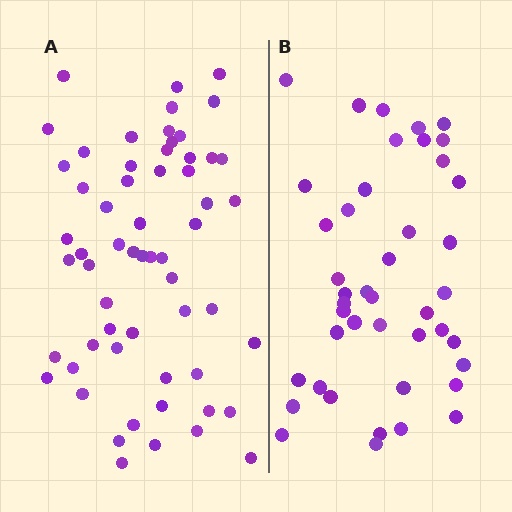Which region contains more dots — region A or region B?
Region A (the left region) has more dots.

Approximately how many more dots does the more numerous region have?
Region A has approximately 15 more dots than region B.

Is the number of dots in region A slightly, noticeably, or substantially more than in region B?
Region A has noticeably more, but not dramatically so. The ratio is roughly 1.4 to 1.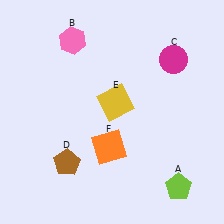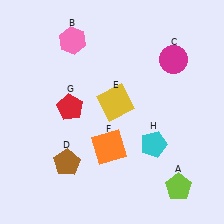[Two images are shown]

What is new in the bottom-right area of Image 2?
A cyan pentagon (H) was added in the bottom-right area of Image 2.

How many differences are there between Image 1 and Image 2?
There are 2 differences between the two images.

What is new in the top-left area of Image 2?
A red pentagon (G) was added in the top-left area of Image 2.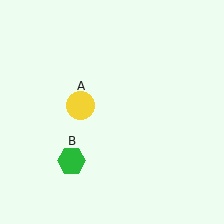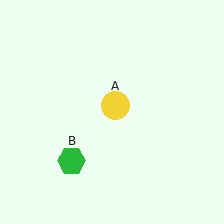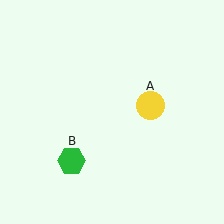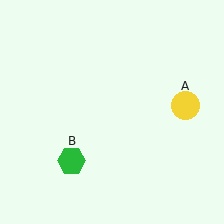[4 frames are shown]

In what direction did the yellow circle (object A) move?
The yellow circle (object A) moved right.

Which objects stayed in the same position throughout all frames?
Green hexagon (object B) remained stationary.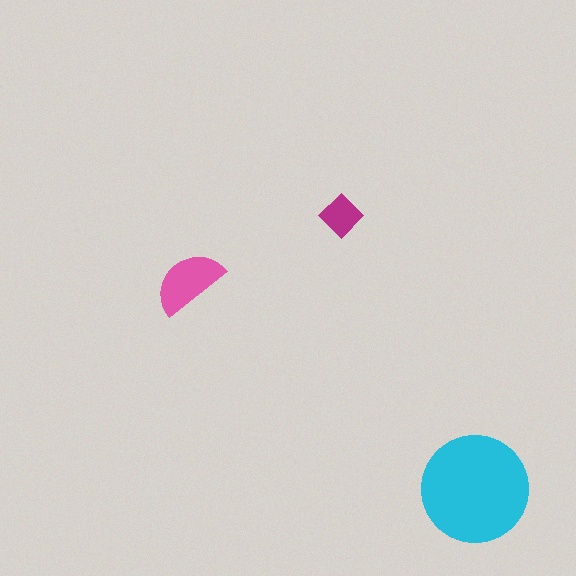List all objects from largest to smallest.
The cyan circle, the pink semicircle, the magenta diamond.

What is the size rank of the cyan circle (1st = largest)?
1st.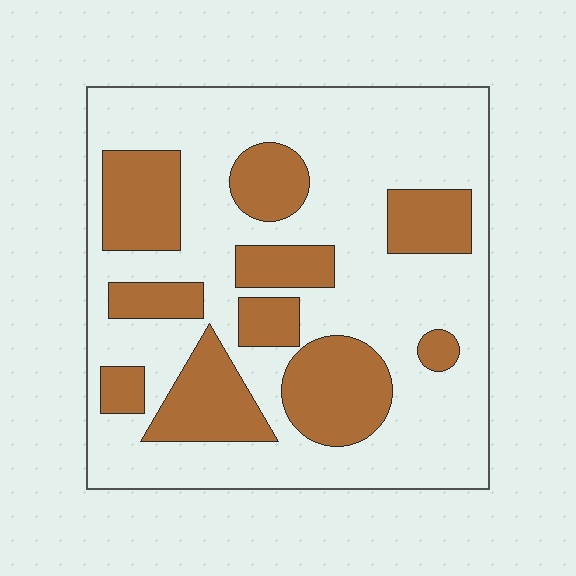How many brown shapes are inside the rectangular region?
10.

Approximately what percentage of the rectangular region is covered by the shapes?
Approximately 30%.